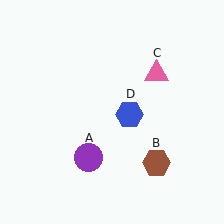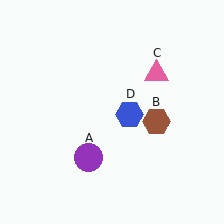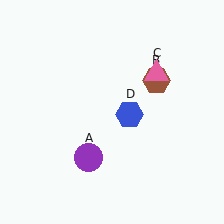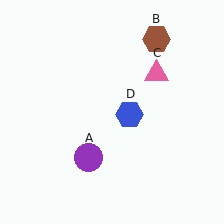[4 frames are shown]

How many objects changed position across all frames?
1 object changed position: brown hexagon (object B).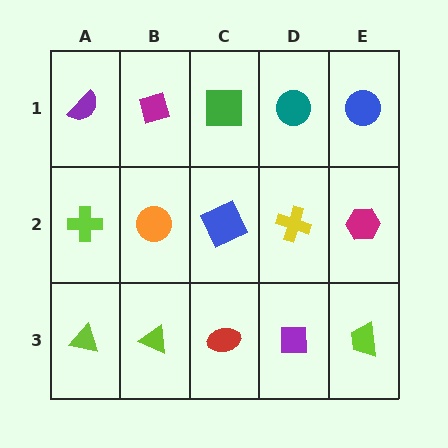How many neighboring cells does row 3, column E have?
2.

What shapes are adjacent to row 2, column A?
A purple semicircle (row 1, column A), a lime triangle (row 3, column A), an orange circle (row 2, column B).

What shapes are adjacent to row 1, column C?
A blue square (row 2, column C), a magenta diamond (row 1, column B), a teal circle (row 1, column D).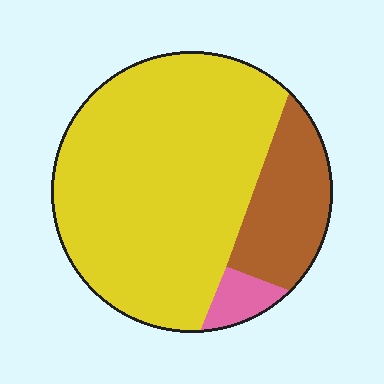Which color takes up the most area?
Yellow, at roughly 75%.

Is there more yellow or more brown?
Yellow.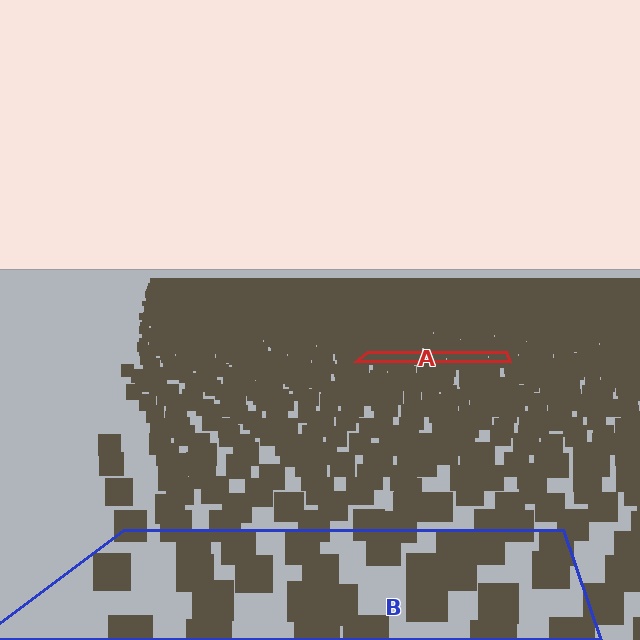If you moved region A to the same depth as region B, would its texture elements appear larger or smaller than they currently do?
They would appear larger. At a closer depth, the same texture elements are projected at a bigger on-screen size.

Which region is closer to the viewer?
Region B is closer. The texture elements there are larger and more spread out.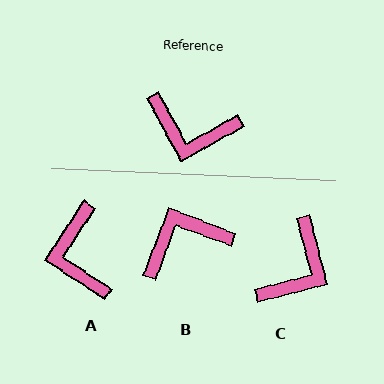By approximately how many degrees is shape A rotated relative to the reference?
Approximately 62 degrees clockwise.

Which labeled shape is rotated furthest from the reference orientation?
B, about 140 degrees away.